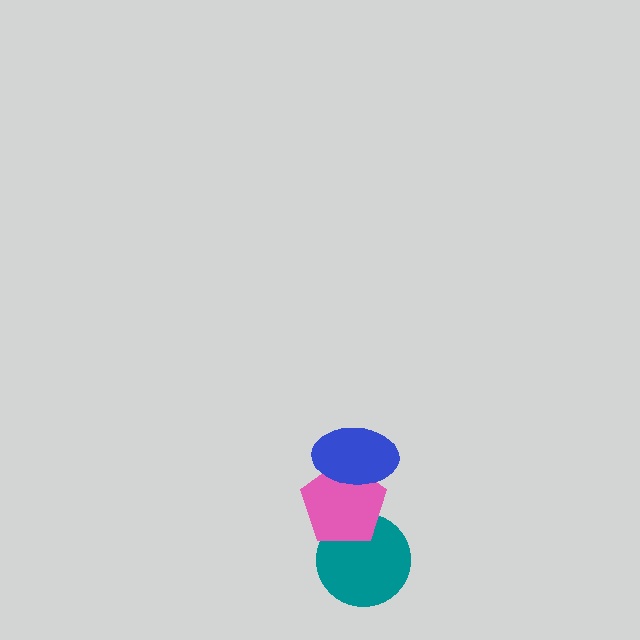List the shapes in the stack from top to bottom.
From top to bottom: the blue ellipse, the pink pentagon, the teal circle.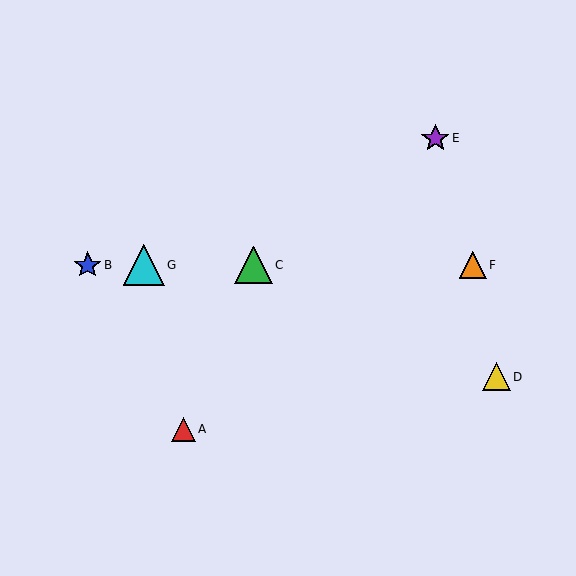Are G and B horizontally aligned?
Yes, both are at y≈265.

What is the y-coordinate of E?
Object E is at y≈138.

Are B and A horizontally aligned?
No, B is at y≈265 and A is at y≈429.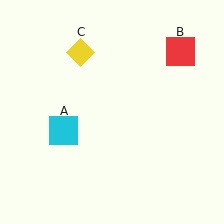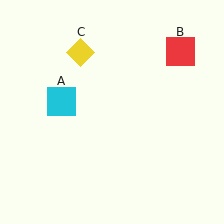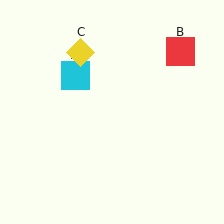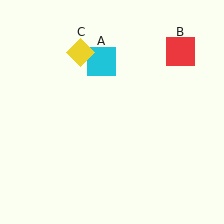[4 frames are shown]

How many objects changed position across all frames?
1 object changed position: cyan square (object A).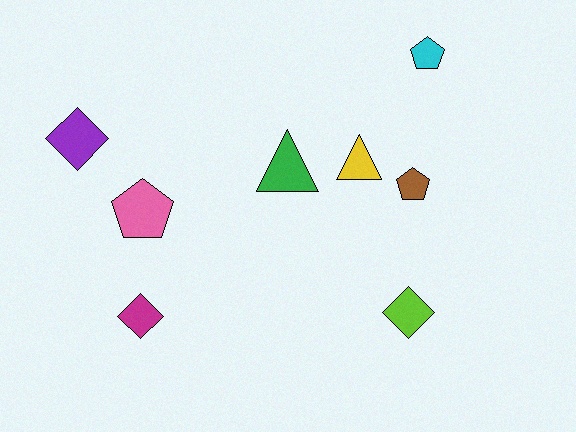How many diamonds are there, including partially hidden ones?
There are 3 diamonds.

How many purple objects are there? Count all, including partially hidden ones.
There is 1 purple object.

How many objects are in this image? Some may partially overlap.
There are 8 objects.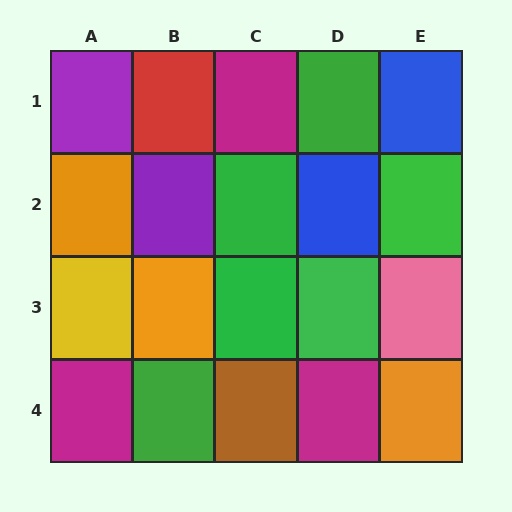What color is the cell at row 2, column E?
Green.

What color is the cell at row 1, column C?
Magenta.